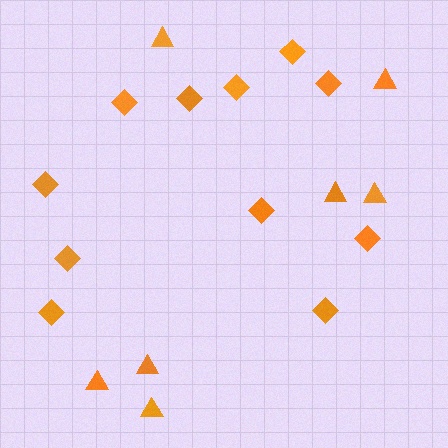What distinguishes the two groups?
There are 2 groups: one group of diamonds (11) and one group of triangles (7).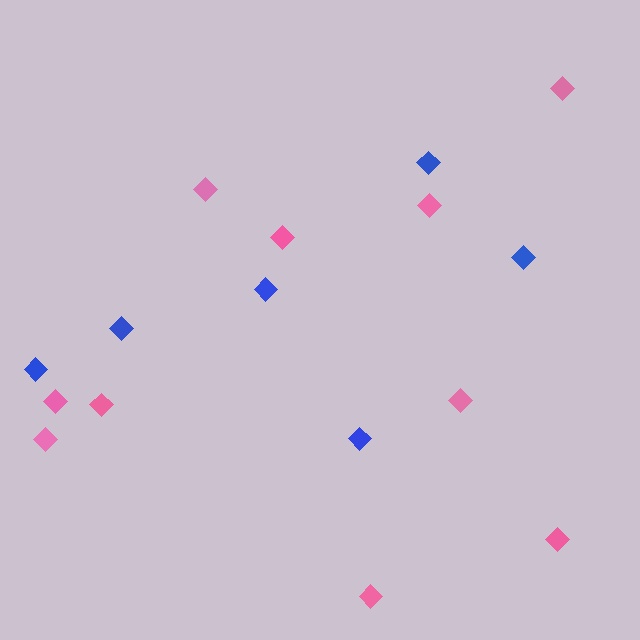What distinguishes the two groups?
There are 2 groups: one group of blue diamonds (6) and one group of pink diamonds (10).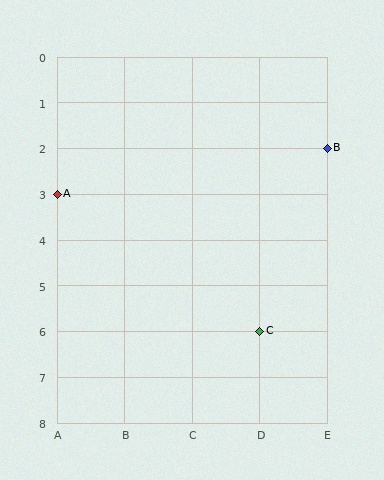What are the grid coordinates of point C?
Point C is at grid coordinates (D, 6).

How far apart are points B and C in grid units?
Points B and C are 1 column and 4 rows apart (about 4.1 grid units diagonally).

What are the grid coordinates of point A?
Point A is at grid coordinates (A, 3).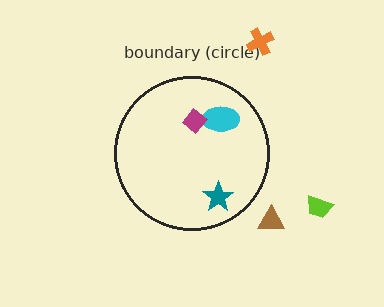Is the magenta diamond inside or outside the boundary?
Inside.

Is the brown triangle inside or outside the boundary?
Outside.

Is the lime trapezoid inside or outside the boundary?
Outside.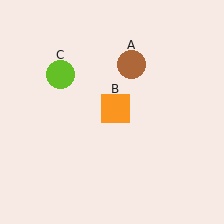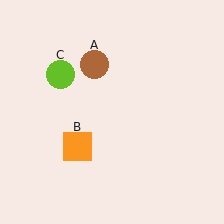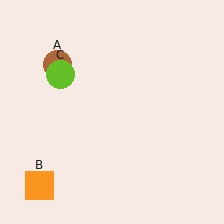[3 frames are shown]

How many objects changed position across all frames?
2 objects changed position: brown circle (object A), orange square (object B).